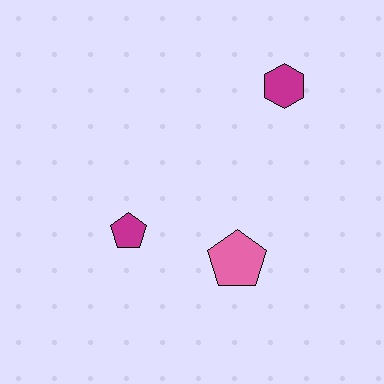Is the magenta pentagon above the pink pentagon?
Yes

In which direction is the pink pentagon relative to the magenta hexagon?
The pink pentagon is below the magenta hexagon.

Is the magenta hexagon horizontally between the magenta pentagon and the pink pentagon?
No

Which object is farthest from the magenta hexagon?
The magenta pentagon is farthest from the magenta hexagon.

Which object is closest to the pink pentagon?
The magenta pentagon is closest to the pink pentagon.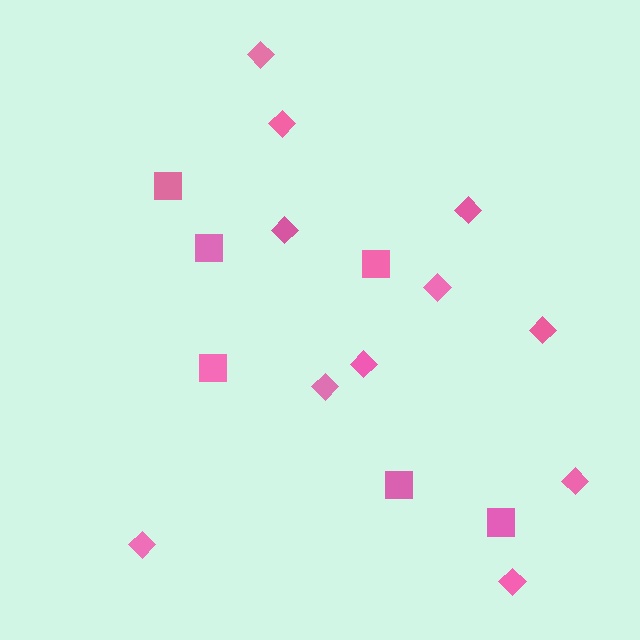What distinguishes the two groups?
There are 2 groups: one group of diamonds (11) and one group of squares (6).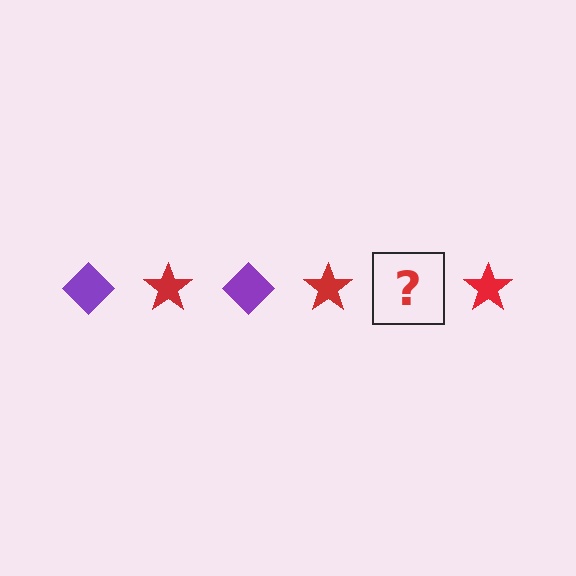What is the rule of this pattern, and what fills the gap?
The rule is that the pattern alternates between purple diamond and red star. The gap should be filled with a purple diamond.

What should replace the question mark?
The question mark should be replaced with a purple diamond.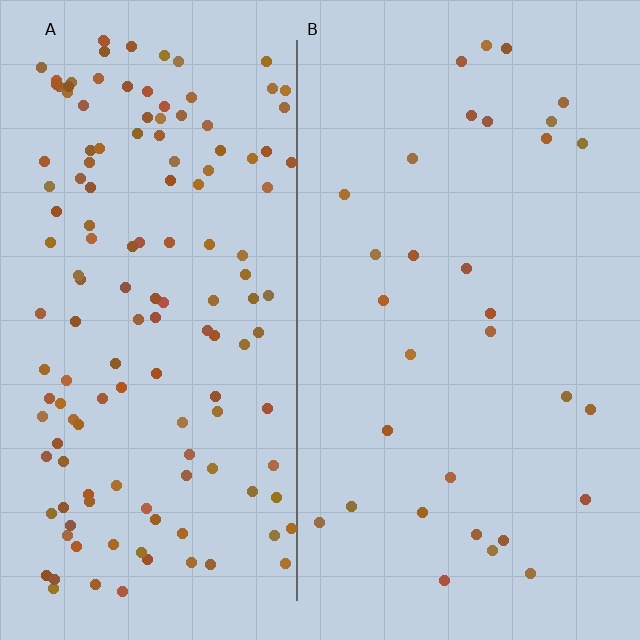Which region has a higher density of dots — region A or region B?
A (the left).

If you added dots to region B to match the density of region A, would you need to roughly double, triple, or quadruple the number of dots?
Approximately quadruple.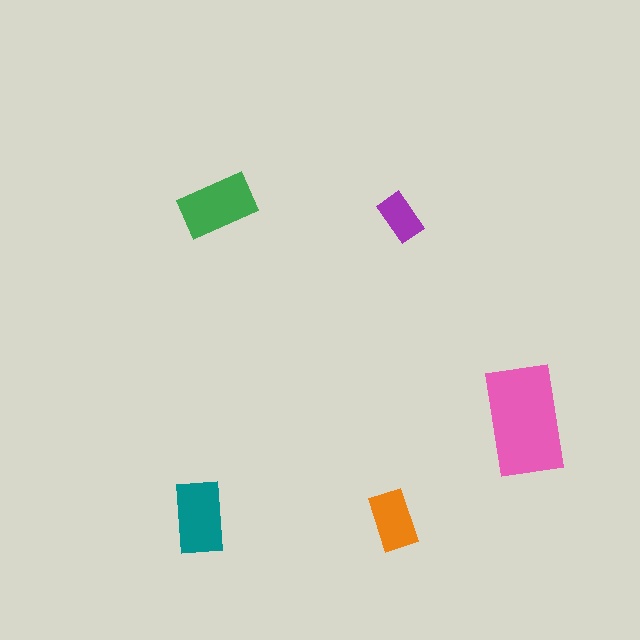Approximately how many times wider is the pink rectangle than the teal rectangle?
About 1.5 times wider.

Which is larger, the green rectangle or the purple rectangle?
The green one.